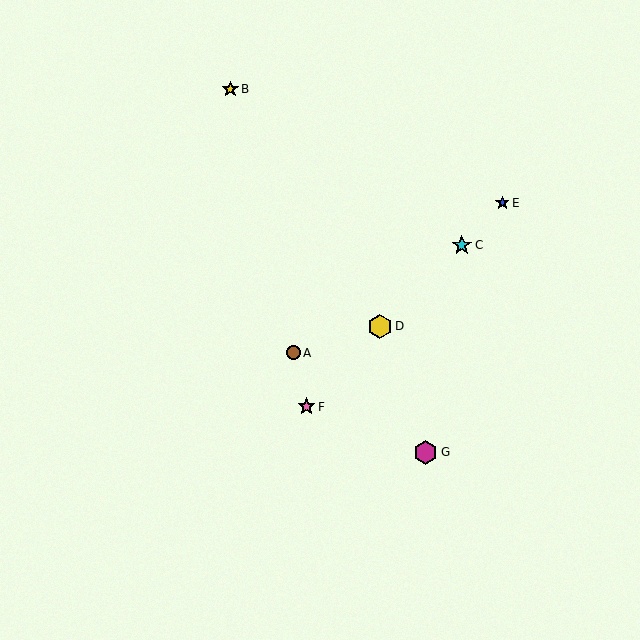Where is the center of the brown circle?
The center of the brown circle is at (293, 353).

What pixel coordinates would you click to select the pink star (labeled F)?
Click at (306, 407) to select the pink star F.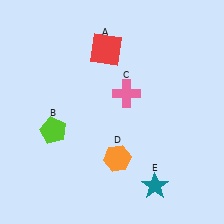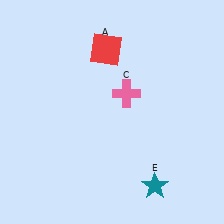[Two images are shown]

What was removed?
The orange hexagon (D), the lime pentagon (B) were removed in Image 2.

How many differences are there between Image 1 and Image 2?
There are 2 differences between the two images.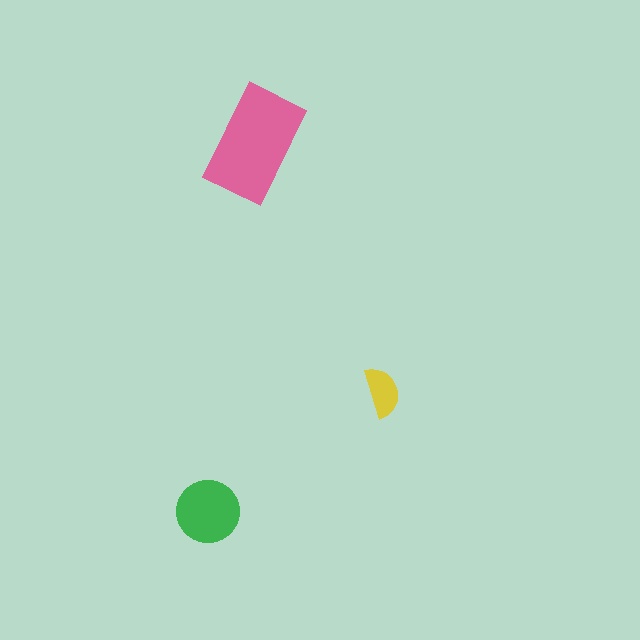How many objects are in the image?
There are 3 objects in the image.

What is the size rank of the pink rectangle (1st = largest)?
1st.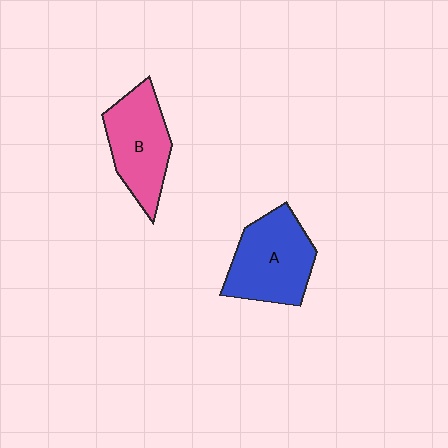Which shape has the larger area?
Shape A (blue).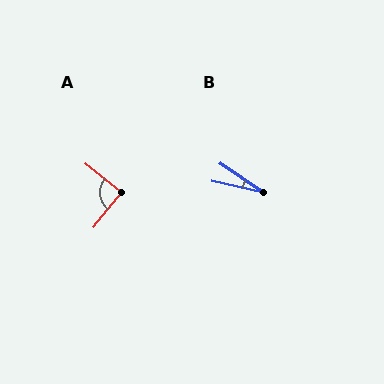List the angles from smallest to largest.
B (22°), A (90°).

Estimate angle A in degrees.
Approximately 90 degrees.